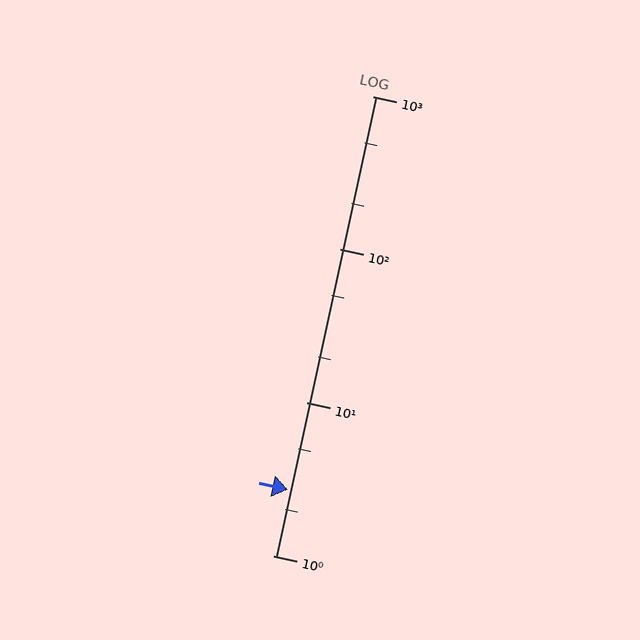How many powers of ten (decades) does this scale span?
The scale spans 3 decades, from 1 to 1000.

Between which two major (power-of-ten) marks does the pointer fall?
The pointer is between 1 and 10.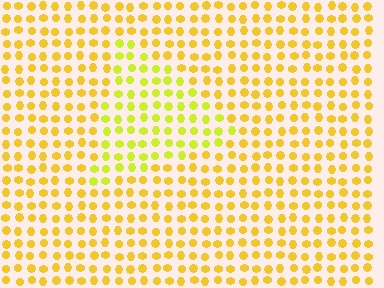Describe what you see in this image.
The image is filled with small yellow elements in a uniform arrangement. A triangle-shaped region is visible where the elements are tinted to a slightly different hue, forming a subtle color boundary.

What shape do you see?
I see a triangle.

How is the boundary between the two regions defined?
The boundary is defined purely by a slight shift in hue (about 24 degrees). Spacing, size, and orientation are identical on both sides.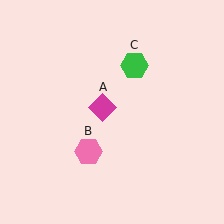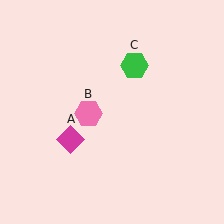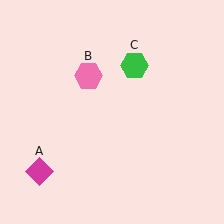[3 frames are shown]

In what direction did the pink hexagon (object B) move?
The pink hexagon (object B) moved up.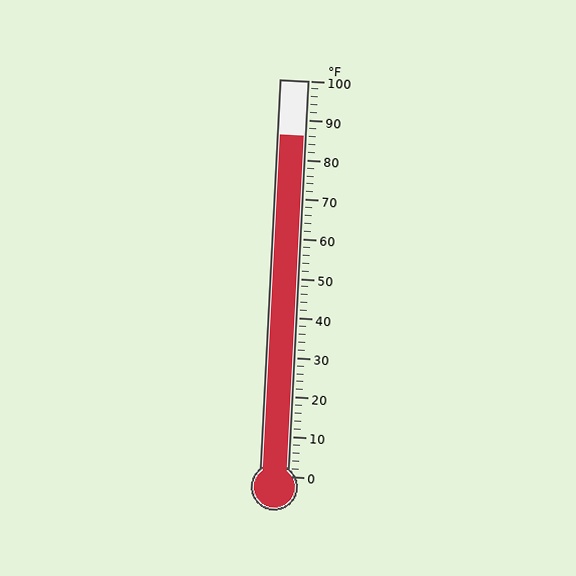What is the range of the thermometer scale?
The thermometer scale ranges from 0°F to 100°F.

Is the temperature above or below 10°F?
The temperature is above 10°F.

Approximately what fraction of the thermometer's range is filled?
The thermometer is filled to approximately 85% of its range.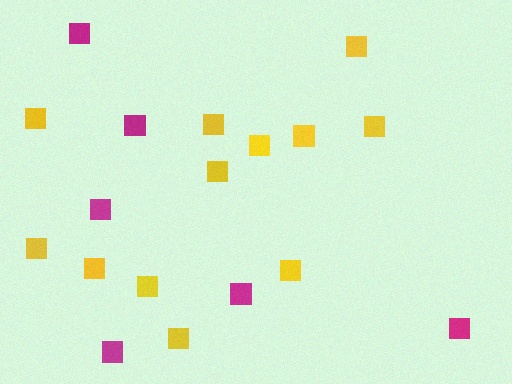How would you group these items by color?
There are 2 groups: one group of magenta squares (6) and one group of yellow squares (12).